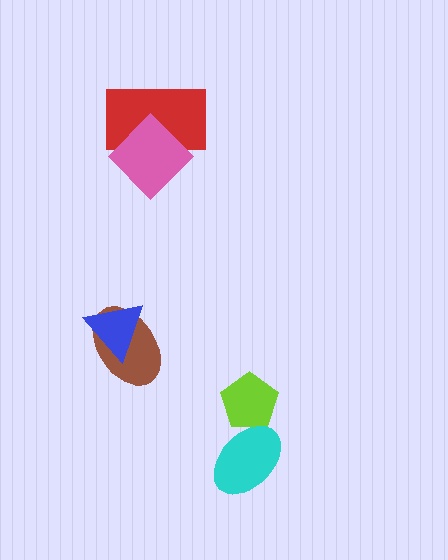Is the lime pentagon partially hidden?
Yes, it is partially covered by another shape.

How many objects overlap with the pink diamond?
1 object overlaps with the pink diamond.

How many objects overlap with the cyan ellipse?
1 object overlaps with the cyan ellipse.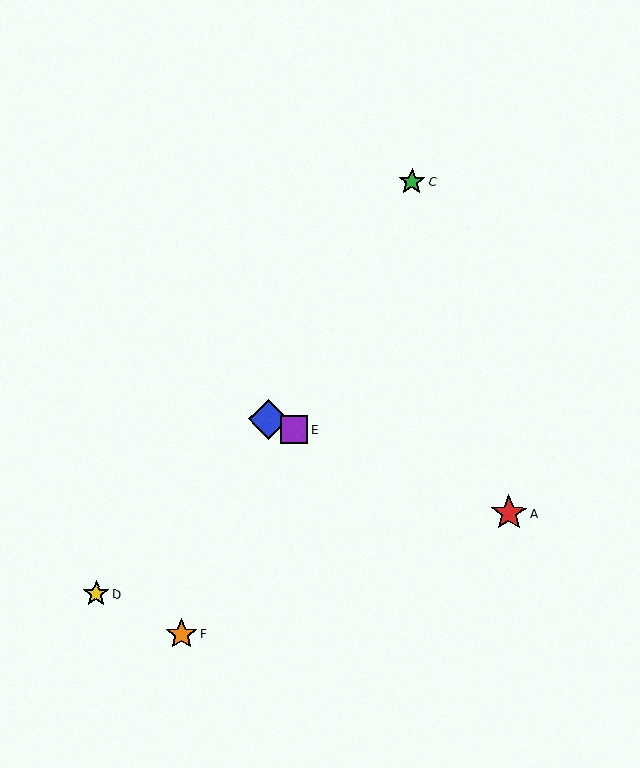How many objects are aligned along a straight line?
3 objects (A, B, E) are aligned along a straight line.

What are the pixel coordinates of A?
Object A is at (509, 513).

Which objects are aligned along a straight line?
Objects A, B, E are aligned along a straight line.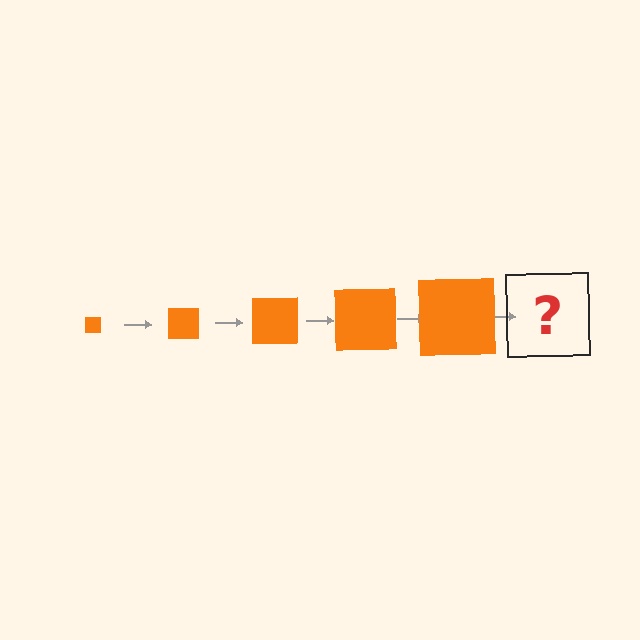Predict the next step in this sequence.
The next step is an orange square, larger than the previous one.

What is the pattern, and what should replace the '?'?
The pattern is that the square gets progressively larger each step. The '?' should be an orange square, larger than the previous one.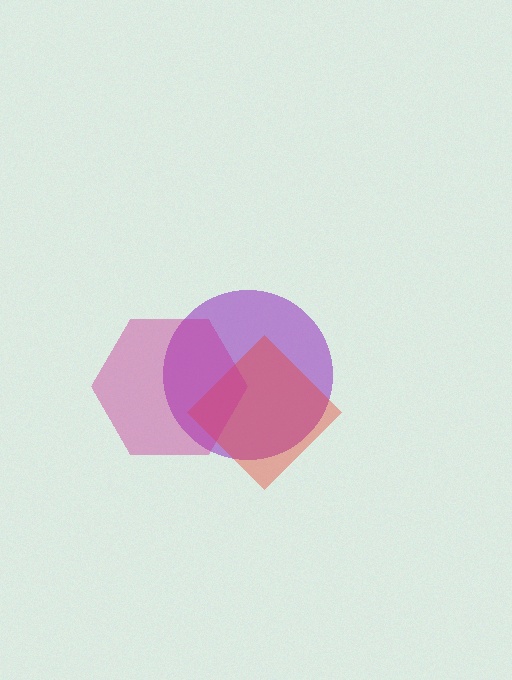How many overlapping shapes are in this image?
There are 3 overlapping shapes in the image.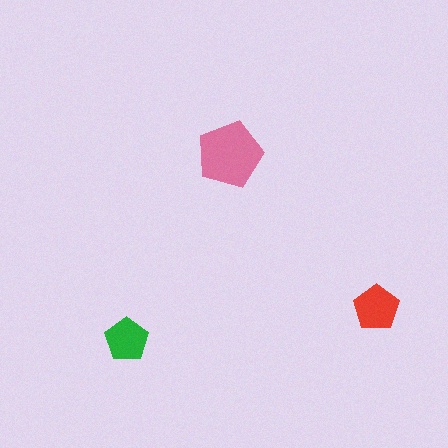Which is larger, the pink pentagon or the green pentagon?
The pink one.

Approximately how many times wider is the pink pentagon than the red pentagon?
About 1.5 times wider.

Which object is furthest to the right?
The red pentagon is rightmost.